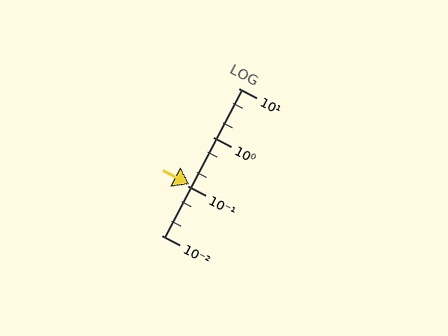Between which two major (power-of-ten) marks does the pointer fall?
The pointer is between 0.1 and 1.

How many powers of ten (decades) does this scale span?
The scale spans 3 decades, from 0.01 to 10.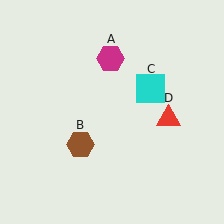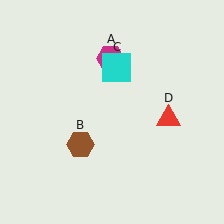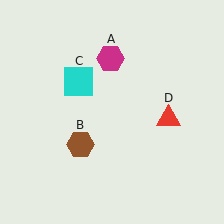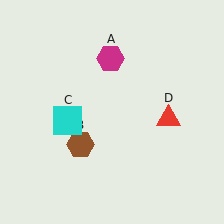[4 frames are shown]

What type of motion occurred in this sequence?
The cyan square (object C) rotated counterclockwise around the center of the scene.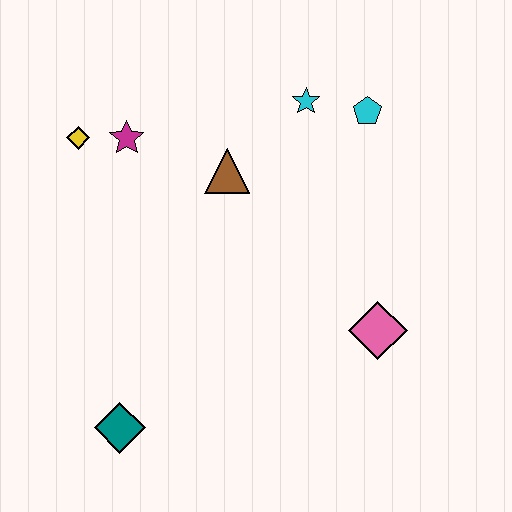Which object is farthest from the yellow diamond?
The pink diamond is farthest from the yellow diamond.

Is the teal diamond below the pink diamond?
Yes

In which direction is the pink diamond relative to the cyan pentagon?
The pink diamond is below the cyan pentagon.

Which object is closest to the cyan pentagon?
The cyan star is closest to the cyan pentagon.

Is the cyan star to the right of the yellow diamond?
Yes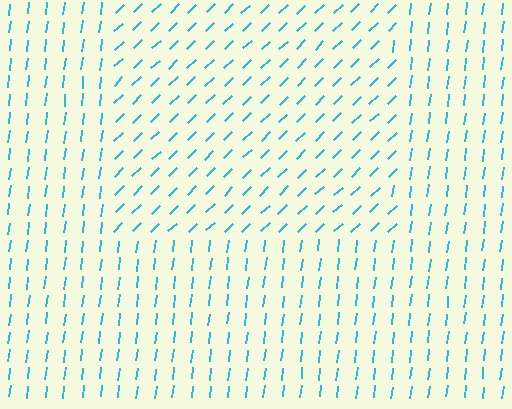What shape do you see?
I see a rectangle.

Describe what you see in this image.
The image is filled with small cyan line segments. A rectangle region in the image has lines oriented differently from the surrounding lines, creating a visible texture boundary.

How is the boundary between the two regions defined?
The boundary is defined purely by a change in line orientation (approximately 39 degrees difference). All lines are the same color and thickness.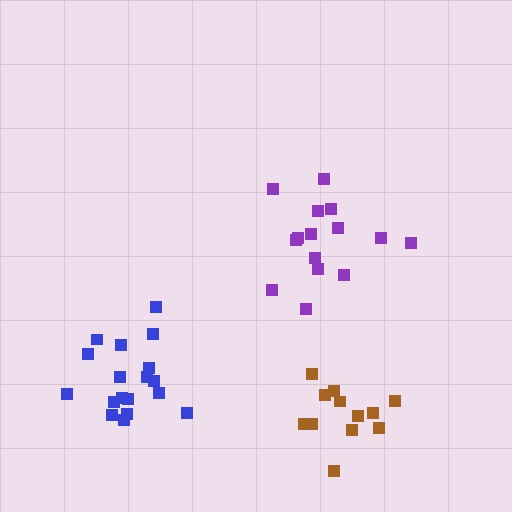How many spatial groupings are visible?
There are 3 spatial groupings.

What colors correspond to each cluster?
The clusters are colored: purple, blue, brown.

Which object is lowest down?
The brown cluster is bottommost.